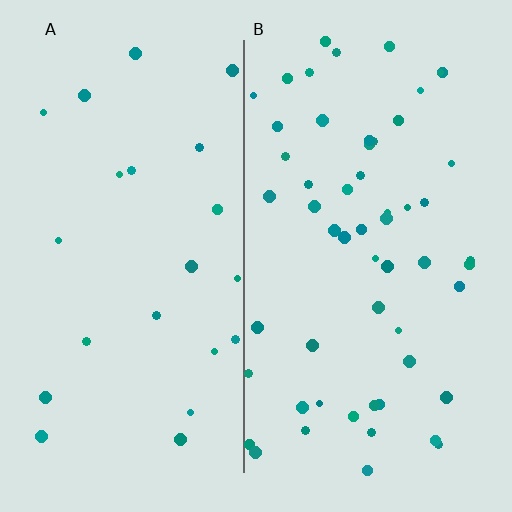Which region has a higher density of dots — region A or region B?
B (the right).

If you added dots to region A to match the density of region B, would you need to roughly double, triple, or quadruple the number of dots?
Approximately triple.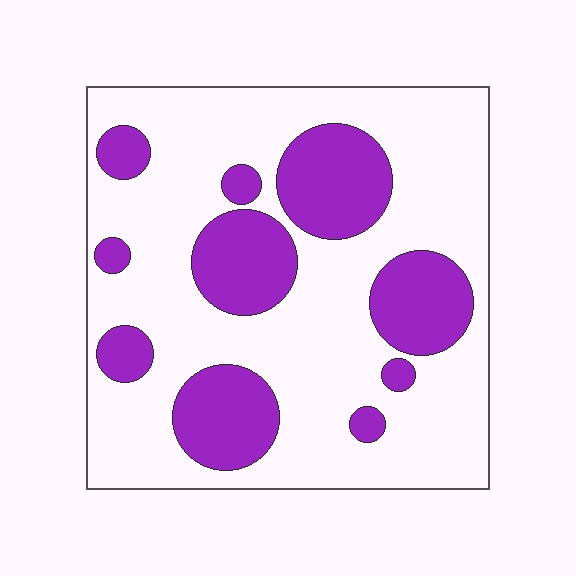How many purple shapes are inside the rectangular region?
10.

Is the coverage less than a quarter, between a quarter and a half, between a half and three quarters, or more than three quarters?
Between a quarter and a half.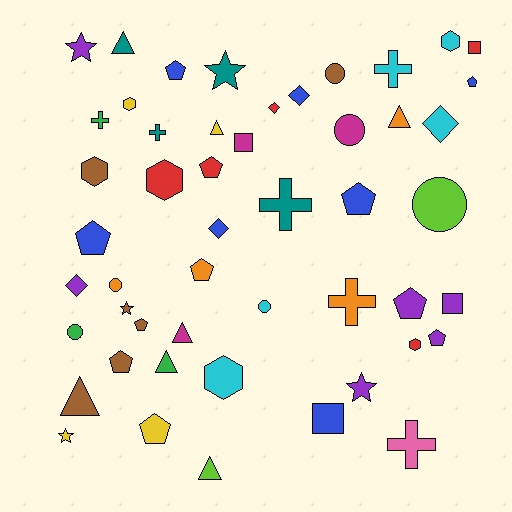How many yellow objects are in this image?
There are 4 yellow objects.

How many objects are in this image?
There are 50 objects.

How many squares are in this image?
There are 4 squares.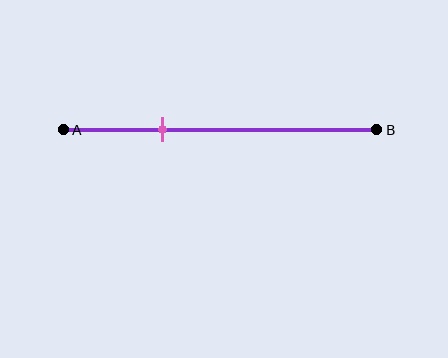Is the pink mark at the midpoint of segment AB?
No, the mark is at about 30% from A, not at the 50% midpoint.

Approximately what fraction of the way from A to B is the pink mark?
The pink mark is approximately 30% of the way from A to B.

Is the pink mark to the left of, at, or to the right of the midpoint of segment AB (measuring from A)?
The pink mark is to the left of the midpoint of segment AB.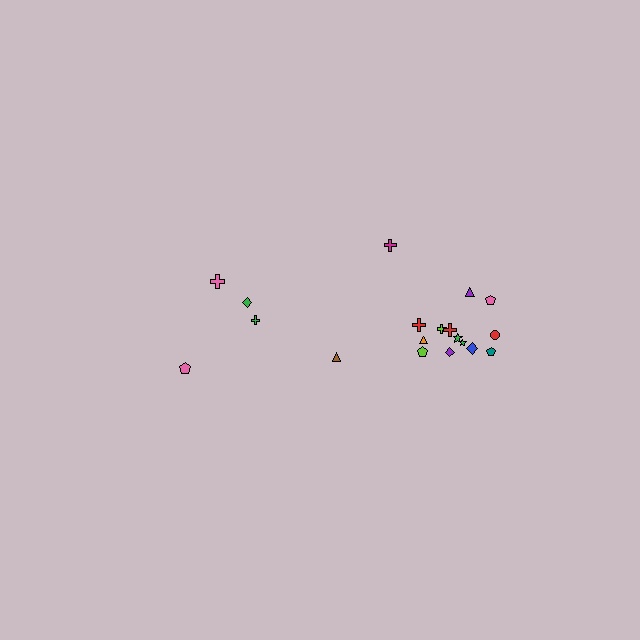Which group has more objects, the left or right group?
The right group.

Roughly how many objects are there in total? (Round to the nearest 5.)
Roughly 20 objects in total.